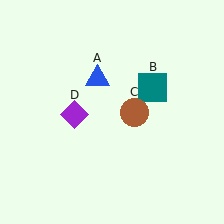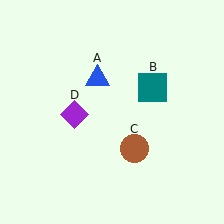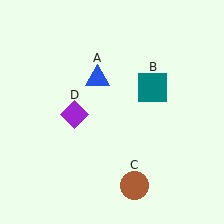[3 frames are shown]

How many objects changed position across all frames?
1 object changed position: brown circle (object C).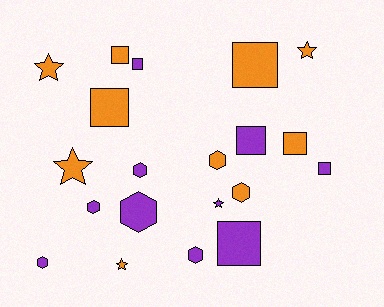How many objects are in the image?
There are 20 objects.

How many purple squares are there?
There are 4 purple squares.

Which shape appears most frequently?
Square, with 8 objects.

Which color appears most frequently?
Orange, with 10 objects.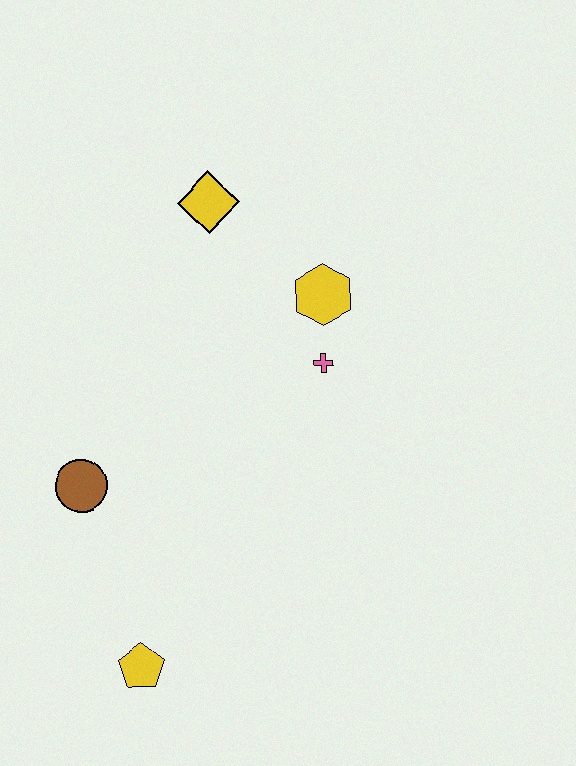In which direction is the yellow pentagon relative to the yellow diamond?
The yellow pentagon is below the yellow diamond.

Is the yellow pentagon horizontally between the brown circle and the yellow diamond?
Yes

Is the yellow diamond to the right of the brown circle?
Yes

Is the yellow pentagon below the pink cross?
Yes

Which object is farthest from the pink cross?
The yellow pentagon is farthest from the pink cross.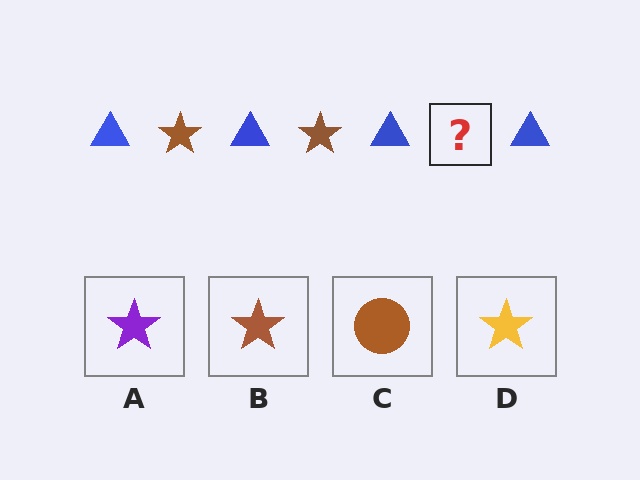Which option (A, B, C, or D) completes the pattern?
B.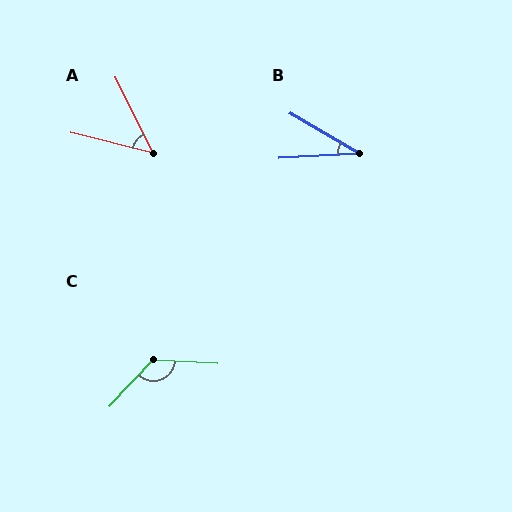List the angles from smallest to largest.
B (33°), A (50°), C (131°).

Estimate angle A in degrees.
Approximately 50 degrees.